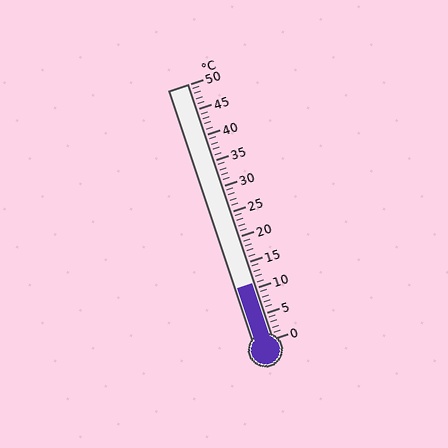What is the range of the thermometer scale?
The thermometer scale ranges from 0°C to 50°C.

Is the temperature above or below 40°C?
The temperature is below 40°C.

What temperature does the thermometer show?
The thermometer shows approximately 11°C.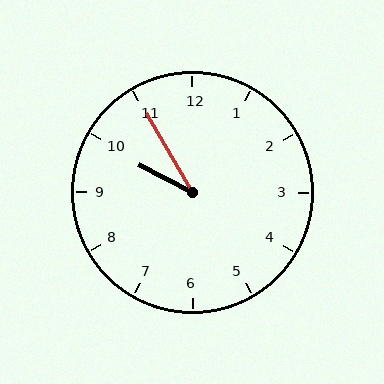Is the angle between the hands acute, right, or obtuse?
It is acute.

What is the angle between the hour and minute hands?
Approximately 32 degrees.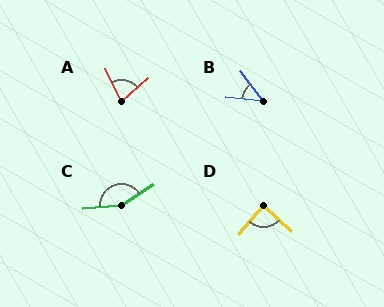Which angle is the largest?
C, at approximately 152 degrees.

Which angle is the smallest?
B, at approximately 46 degrees.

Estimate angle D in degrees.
Approximately 87 degrees.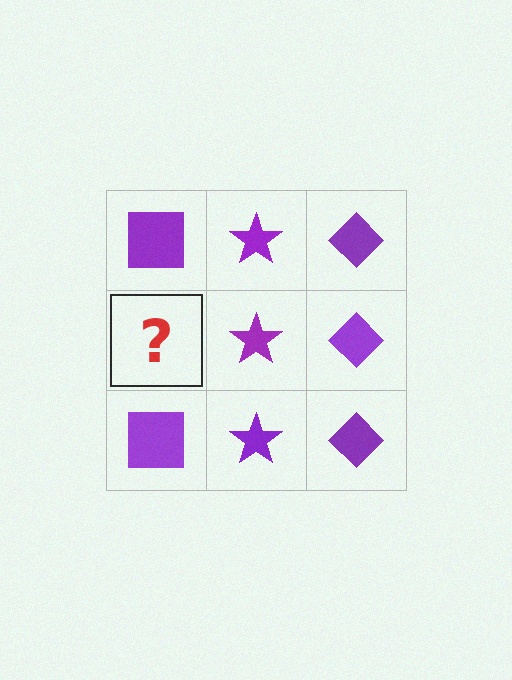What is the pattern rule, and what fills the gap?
The rule is that each column has a consistent shape. The gap should be filled with a purple square.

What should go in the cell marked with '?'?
The missing cell should contain a purple square.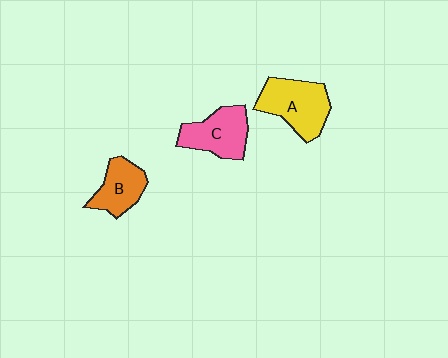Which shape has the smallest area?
Shape B (orange).